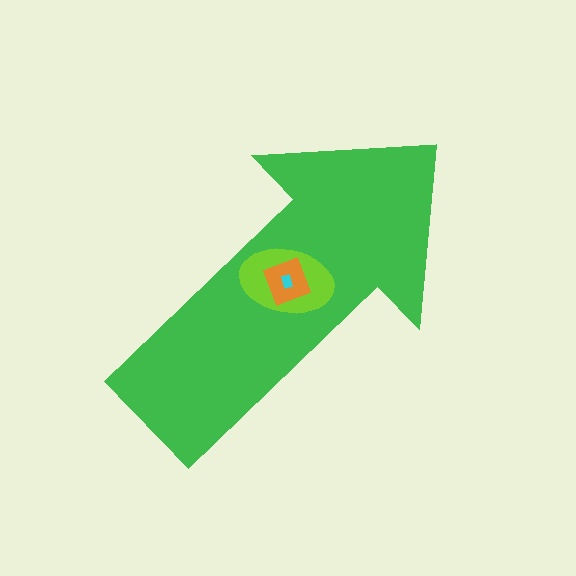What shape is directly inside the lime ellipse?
The orange diamond.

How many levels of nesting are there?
4.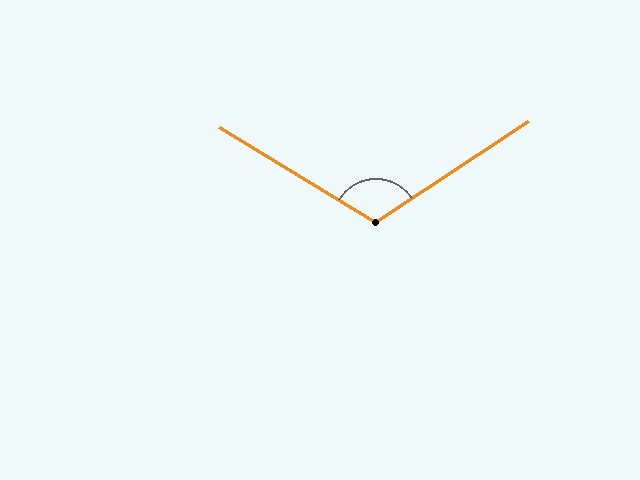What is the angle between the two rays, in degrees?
Approximately 115 degrees.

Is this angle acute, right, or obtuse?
It is obtuse.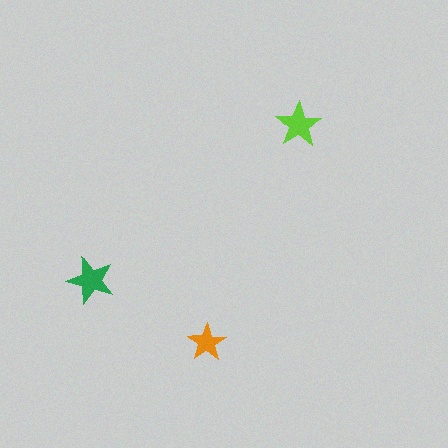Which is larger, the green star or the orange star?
The green one.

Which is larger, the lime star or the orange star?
The lime one.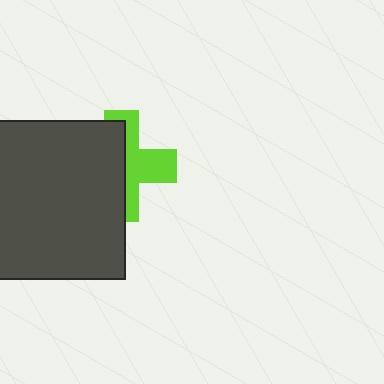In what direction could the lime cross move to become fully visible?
The lime cross could move right. That would shift it out from behind the dark gray square entirely.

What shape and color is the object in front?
The object in front is a dark gray square.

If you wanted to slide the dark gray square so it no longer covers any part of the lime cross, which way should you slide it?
Slide it left — that is the most direct way to separate the two shapes.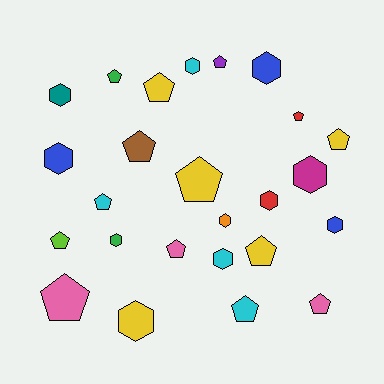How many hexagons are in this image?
There are 11 hexagons.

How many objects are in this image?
There are 25 objects.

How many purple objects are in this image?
There is 1 purple object.